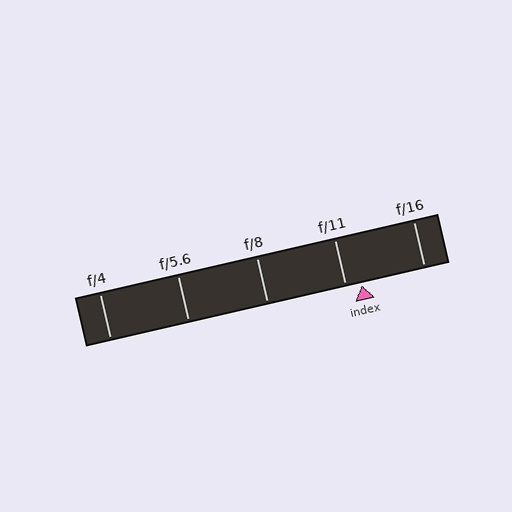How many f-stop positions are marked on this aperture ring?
There are 5 f-stop positions marked.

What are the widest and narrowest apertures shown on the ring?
The widest aperture shown is f/4 and the narrowest is f/16.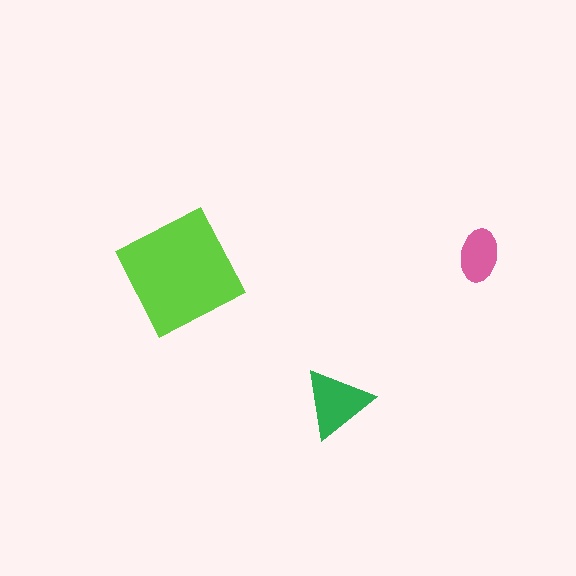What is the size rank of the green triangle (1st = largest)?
2nd.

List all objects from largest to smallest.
The lime square, the green triangle, the pink ellipse.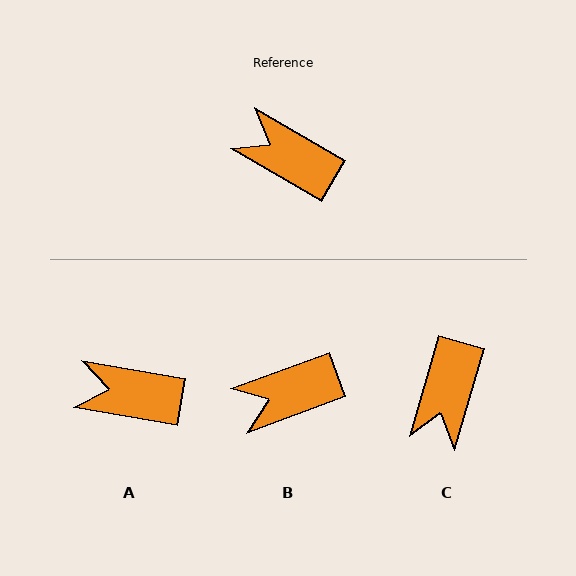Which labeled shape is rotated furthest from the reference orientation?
C, about 104 degrees away.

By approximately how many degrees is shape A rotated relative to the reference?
Approximately 20 degrees counter-clockwise.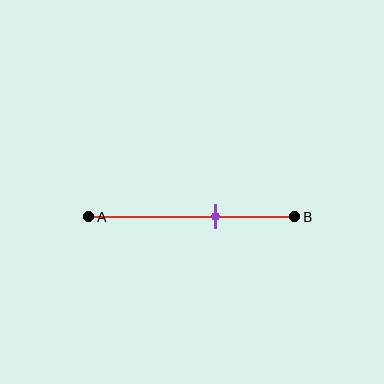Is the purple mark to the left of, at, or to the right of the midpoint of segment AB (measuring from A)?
The purple mark is to the right of the midpoint of segment AB.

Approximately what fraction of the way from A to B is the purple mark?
The purple mark is approximately 60% of the way from A to B.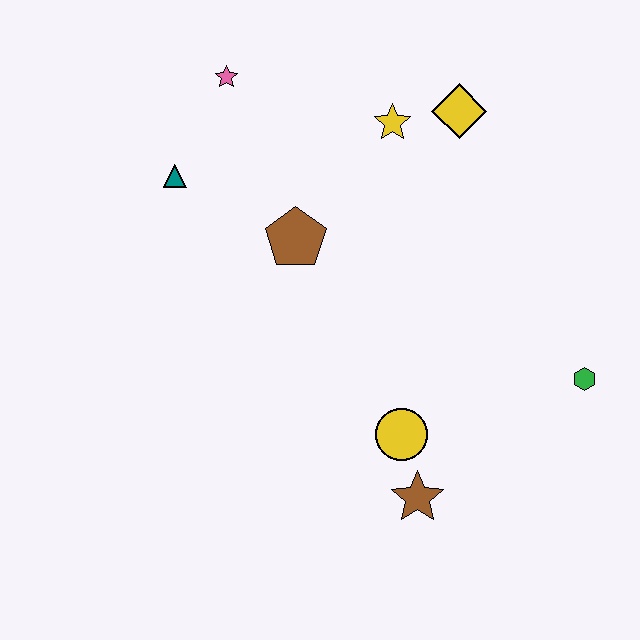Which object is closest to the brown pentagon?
The teal triangle is closest to the brown pentagon.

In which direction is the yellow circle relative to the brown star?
The yellow circle is above the brown star.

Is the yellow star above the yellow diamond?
No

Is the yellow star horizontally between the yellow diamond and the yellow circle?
No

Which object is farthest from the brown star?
The pink star is farthest from the brown star.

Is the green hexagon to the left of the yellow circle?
No